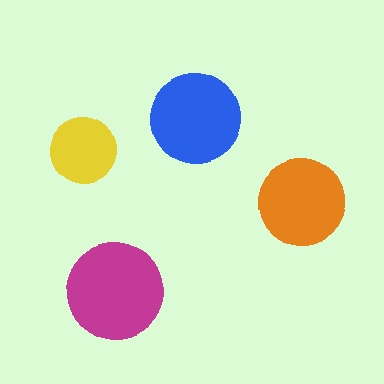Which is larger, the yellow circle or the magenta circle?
The magenta one.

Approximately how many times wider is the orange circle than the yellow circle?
About 1.5 times wider.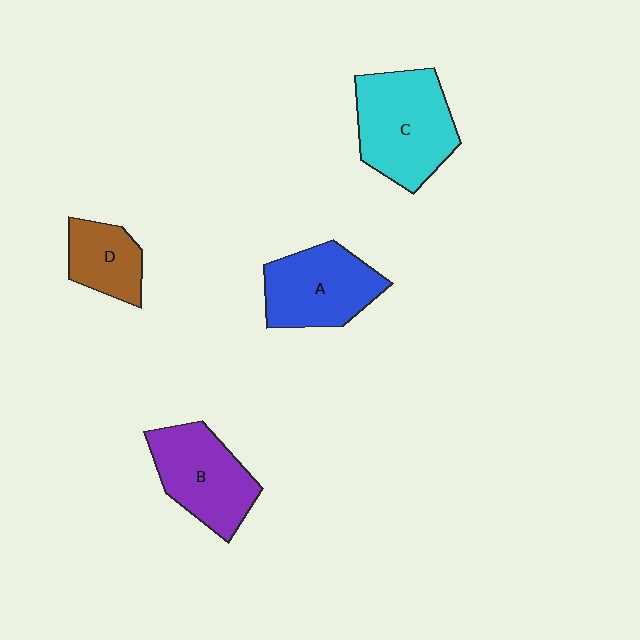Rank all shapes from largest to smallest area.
From largest to smallest: C (cyan), A (blue), B (purple), D (brown).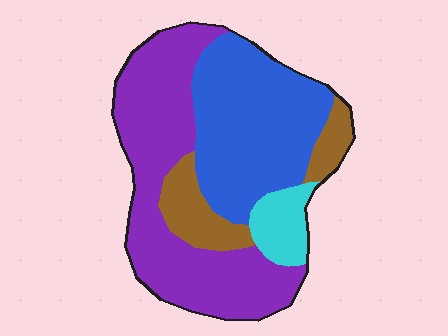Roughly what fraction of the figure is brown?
Brown covers roughly 15% of the figure.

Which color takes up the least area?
Cyan, at roughly 10%.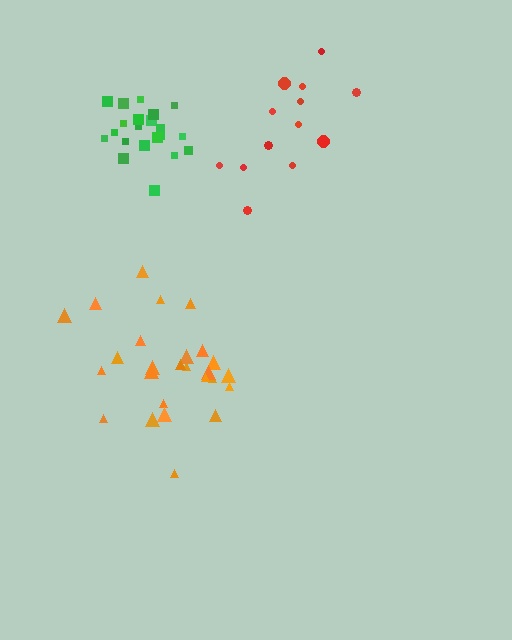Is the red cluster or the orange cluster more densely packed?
Orange.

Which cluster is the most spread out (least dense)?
Red.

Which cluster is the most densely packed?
Green.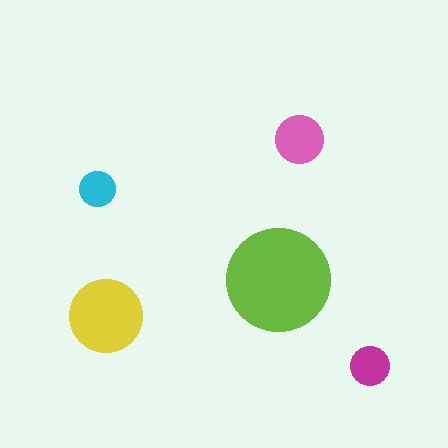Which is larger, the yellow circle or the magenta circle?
The yellow one.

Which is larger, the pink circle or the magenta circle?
The pink one.